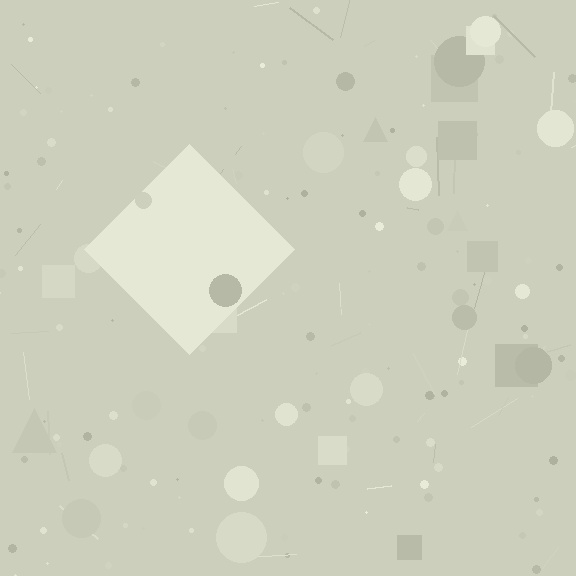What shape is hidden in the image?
A diamond is hidden in the image.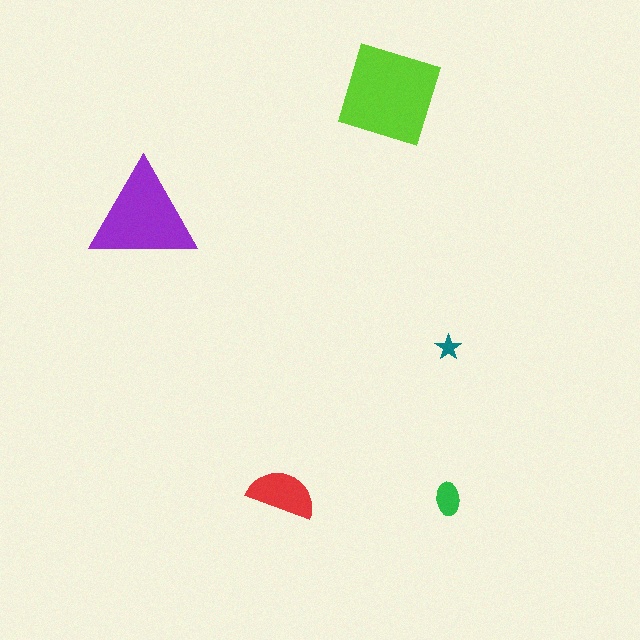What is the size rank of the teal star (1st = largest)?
5th.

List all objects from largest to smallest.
The lime diamond, the purple triangle, the red semicircle, the green ellipse, the teal star.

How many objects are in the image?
There are 5 objects in the image.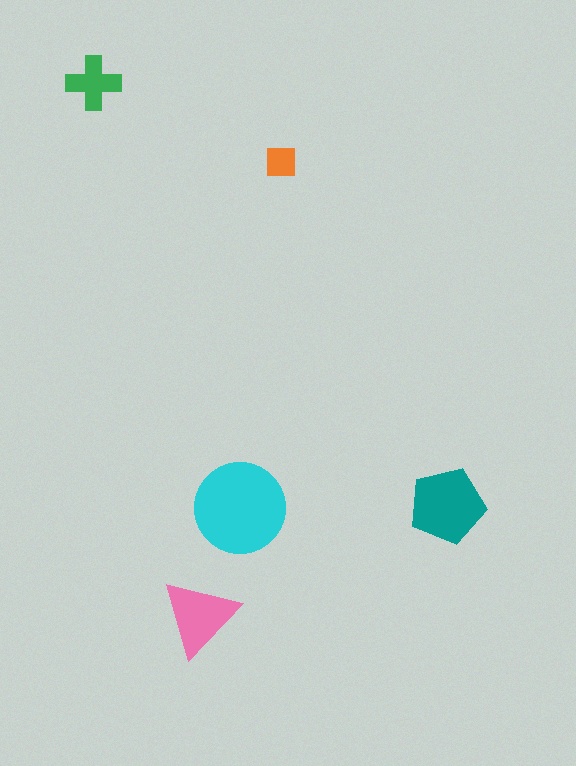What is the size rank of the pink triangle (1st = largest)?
3rd.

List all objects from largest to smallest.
The cyan circle, the teal pentagon, the pink triangle, the green cross, the orange square.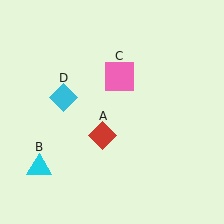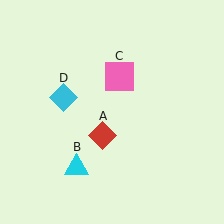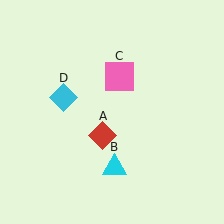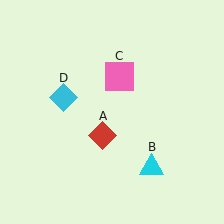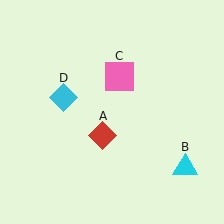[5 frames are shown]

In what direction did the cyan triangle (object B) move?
The cyan triangle (object B) moved right.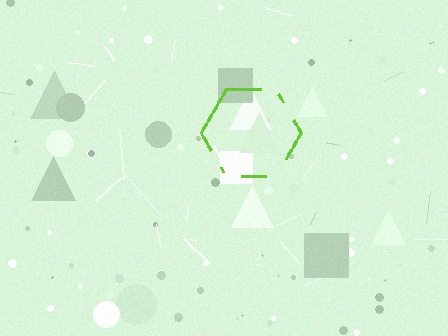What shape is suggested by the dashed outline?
The dashed outline suggests a hexagon.